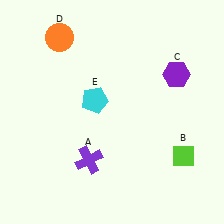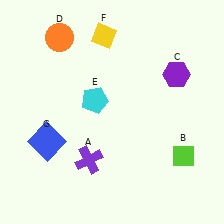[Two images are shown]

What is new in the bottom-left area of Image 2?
A blue square (G) was added in the bottom-left area of Image 2.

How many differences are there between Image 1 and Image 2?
There are 2 differences between the two images.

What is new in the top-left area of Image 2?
A yellow diamond (F) was added in the top-left area of Image 2.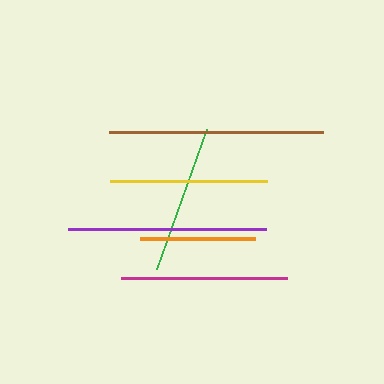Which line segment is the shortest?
The orange line is the shortest at approximately 115 pixels.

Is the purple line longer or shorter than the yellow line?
The purple line is longer than the yellow line.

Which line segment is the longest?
The brown line is the longest at approximately 214 pixels.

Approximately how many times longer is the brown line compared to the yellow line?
The brown line is approximately 1.4 times the length of the yellow line.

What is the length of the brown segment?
The brown segment is approximately 214 pixels long.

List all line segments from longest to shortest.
From longest to shortest: brown, purple, magenta, yellow, green, orange.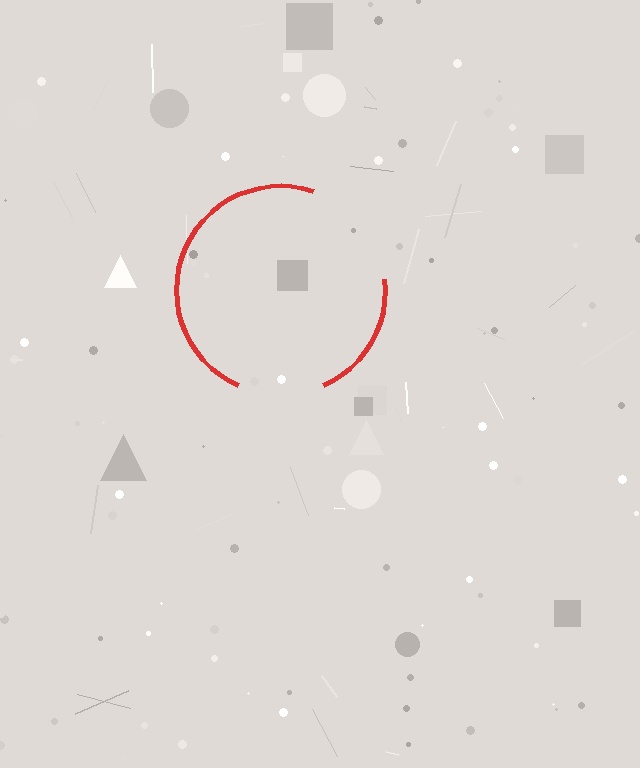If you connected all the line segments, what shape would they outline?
They would outline a circle.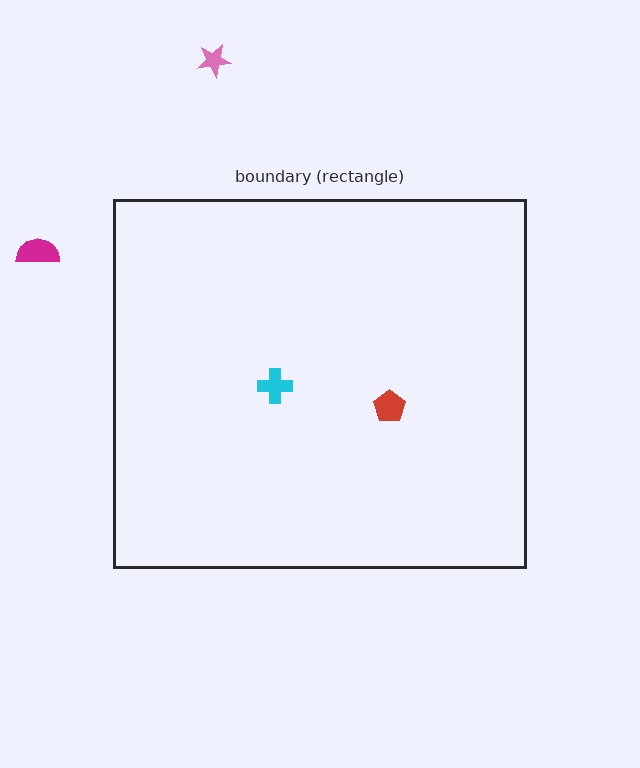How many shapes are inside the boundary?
2 inside, 2 outside.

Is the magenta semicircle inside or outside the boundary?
Outside.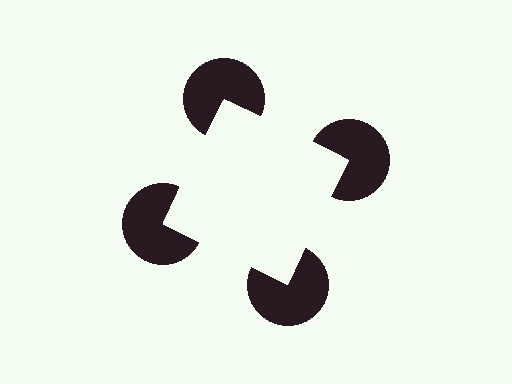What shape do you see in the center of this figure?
An illusory square — its edges are inferred from the aligned wedge cuts in the pac-man discs, not physically drawn.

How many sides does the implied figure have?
4 sides.